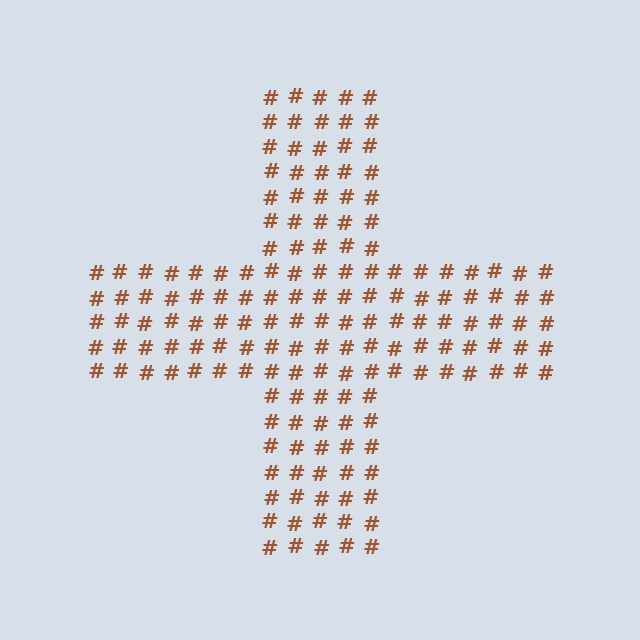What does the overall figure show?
The overall figure shows a cross.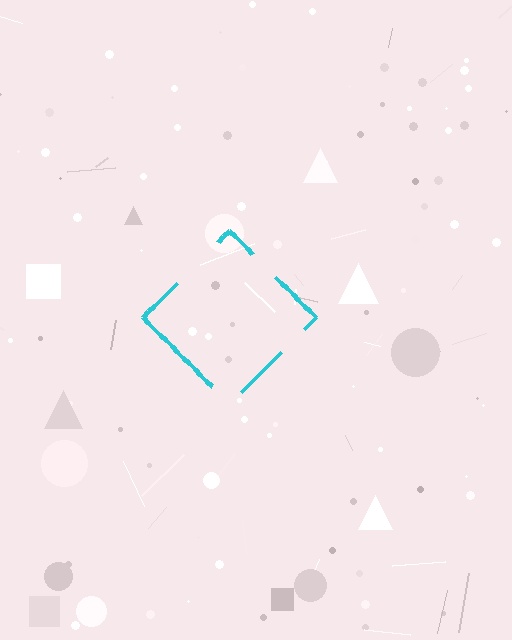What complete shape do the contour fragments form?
The contour fragments form a diamond.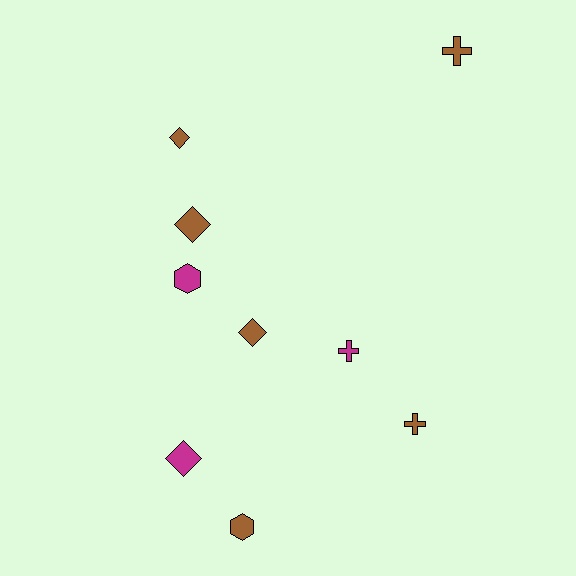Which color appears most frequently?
Brown, with 6 objects.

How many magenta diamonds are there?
There is 1 magenta diamond.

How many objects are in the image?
There are 9 objects.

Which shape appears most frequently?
Diamond, with 4 objects.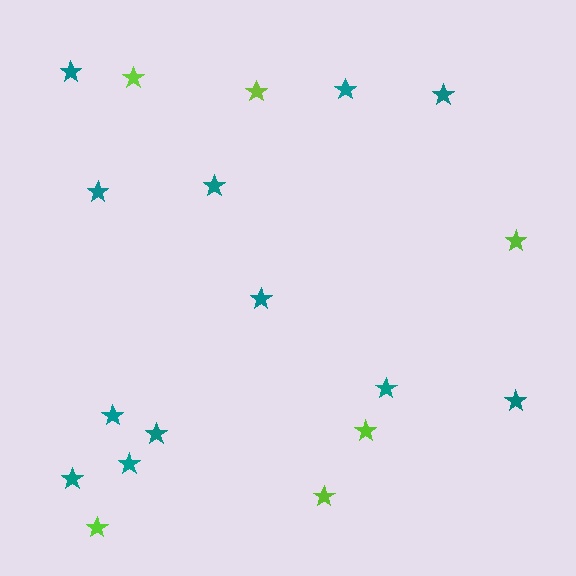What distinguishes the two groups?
There are 2 groups: one group of teal stars (12) and one group of lime stars (6).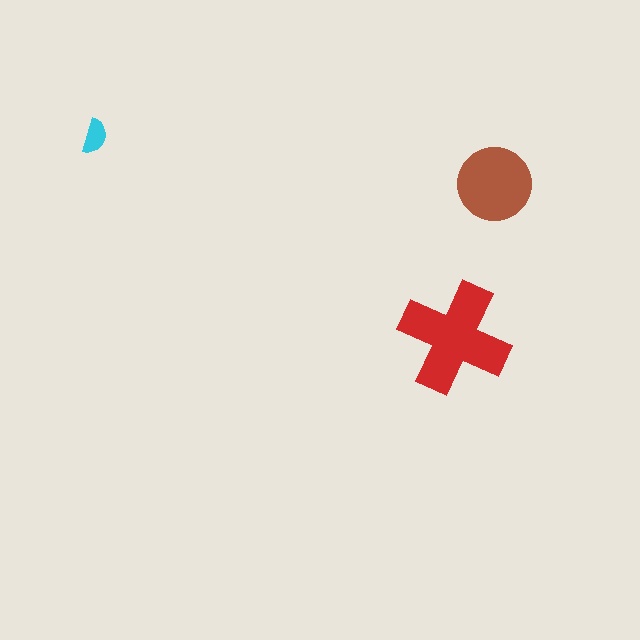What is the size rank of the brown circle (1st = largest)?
2nd.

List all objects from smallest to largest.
The cyan semicircle, the brown circle, the red cross.